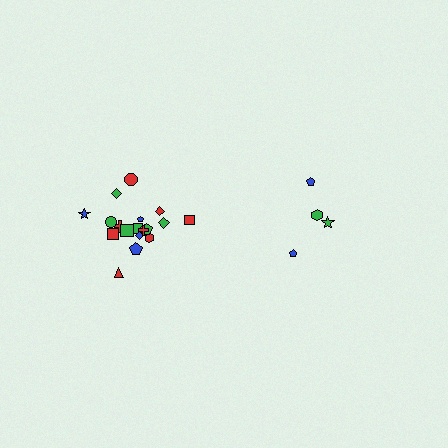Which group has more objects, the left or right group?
The left group.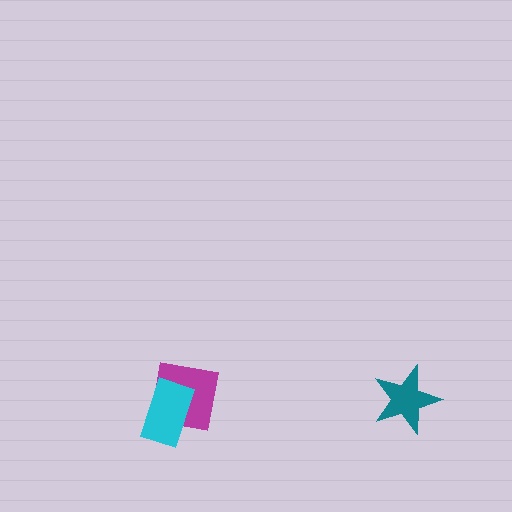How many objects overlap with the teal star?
0 objects overlap with the teal star.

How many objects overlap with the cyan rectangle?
1 object overlaps with the cyan rectangle.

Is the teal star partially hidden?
No, no other shape covers it.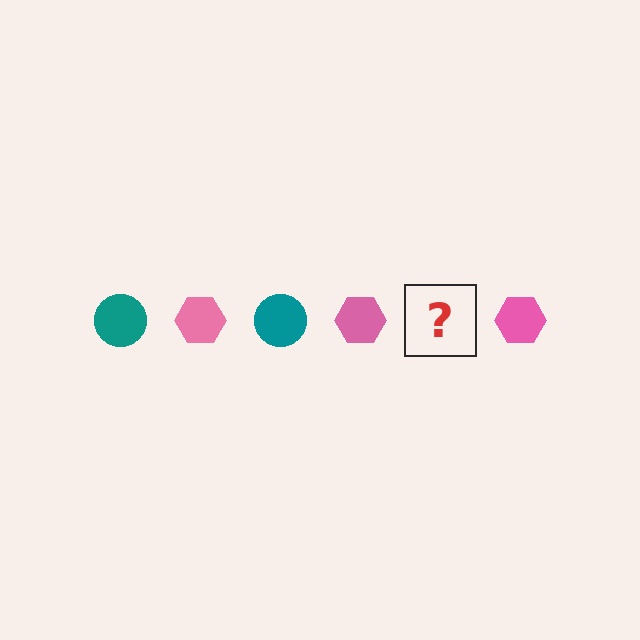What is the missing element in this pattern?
The missing element is a teal circle.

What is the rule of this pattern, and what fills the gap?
The rule is that the pattern alternates between teal circle and pink hexagon. The gap should be filled with a teal circle.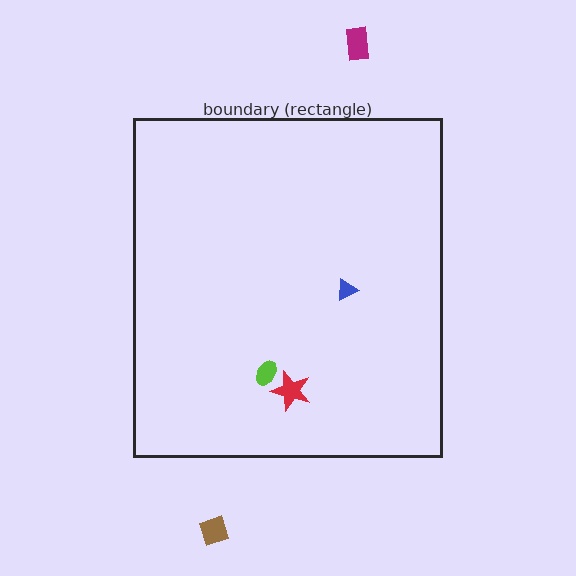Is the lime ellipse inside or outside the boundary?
Inside.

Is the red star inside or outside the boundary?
Inside.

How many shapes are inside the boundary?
3 inside, 2 outside.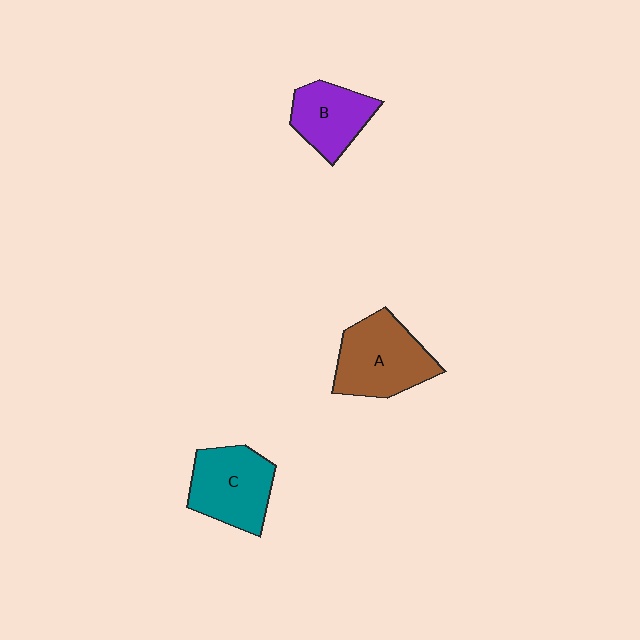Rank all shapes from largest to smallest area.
From largest to smallest: A (brown), C (teal), B (purple).